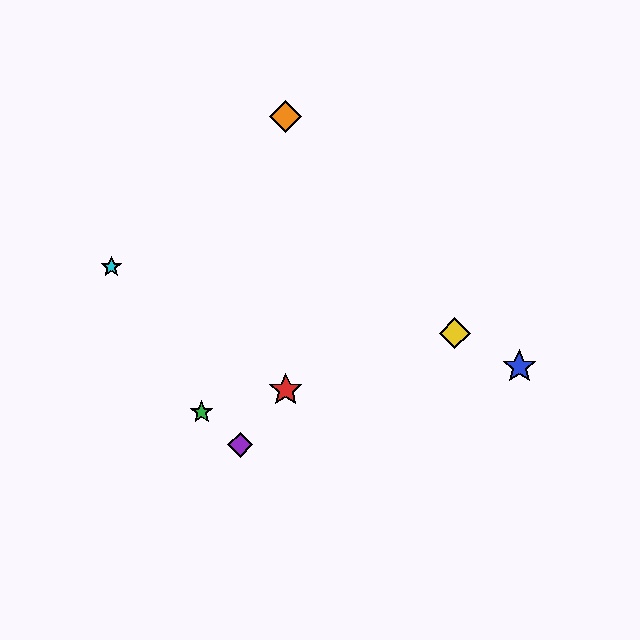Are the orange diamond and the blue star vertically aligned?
No, the orange diamond is at x≈286 and the blue star is at x≈519.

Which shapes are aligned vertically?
The red star, the orange diamond are aligned vertically.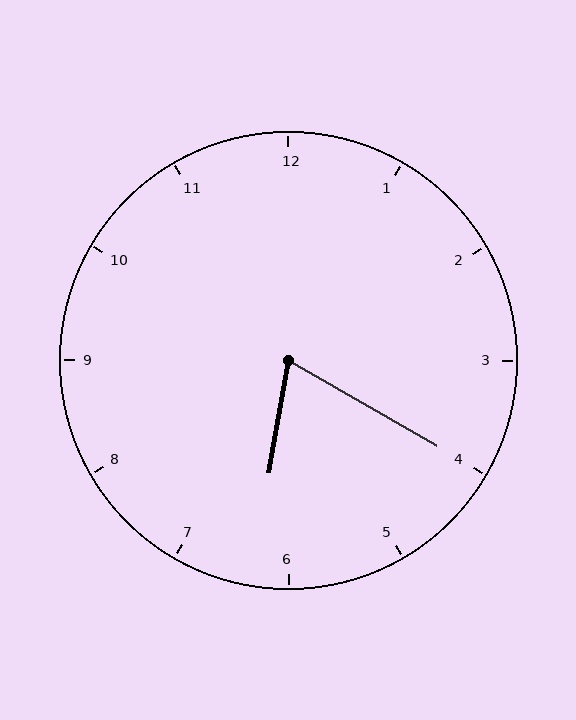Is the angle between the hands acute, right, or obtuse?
It is acute.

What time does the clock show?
6:20.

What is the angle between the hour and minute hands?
Approximately 70 degrees.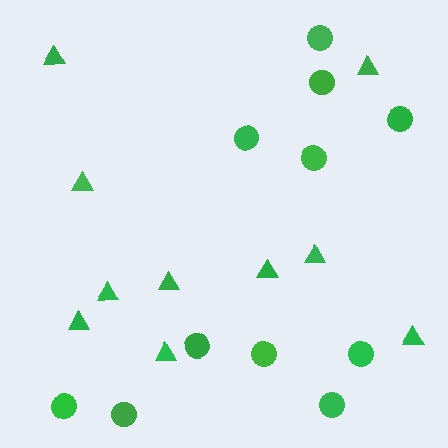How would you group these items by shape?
There are 2 groups: one group of circles (11) and one group of triangles (10).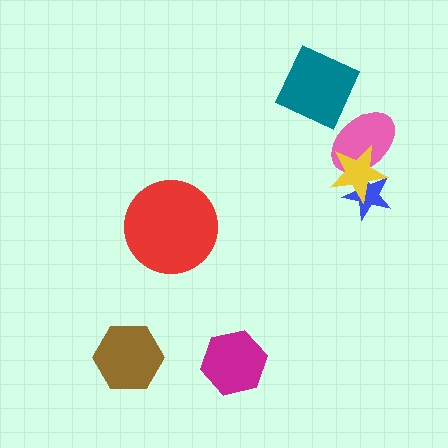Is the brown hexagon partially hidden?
No, no other shape covers it.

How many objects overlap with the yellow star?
2 objects overlap with the yellow star.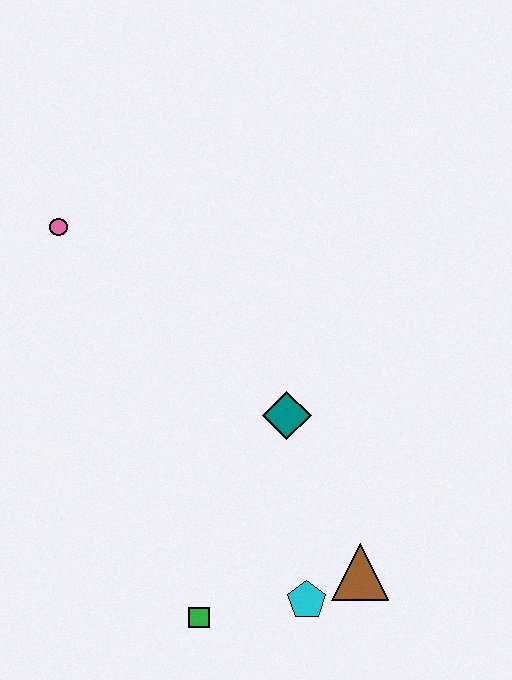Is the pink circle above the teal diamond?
Yes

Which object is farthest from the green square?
The pink circle is farthest from the green square.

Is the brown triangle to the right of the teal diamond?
Yes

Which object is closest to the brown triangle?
The cyan pentagon is closest to the brown triangle.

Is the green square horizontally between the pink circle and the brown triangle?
Yes